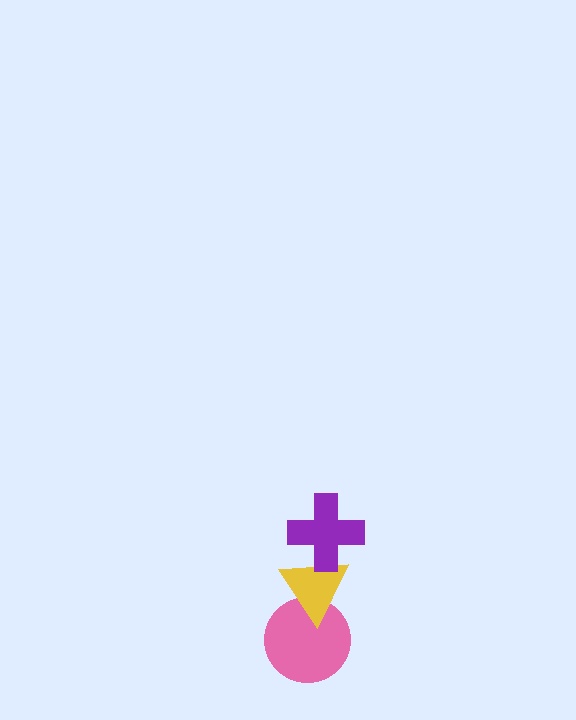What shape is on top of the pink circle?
The yellow triangle is on top of the pink circle.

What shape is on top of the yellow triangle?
The purple cross is on top of the yellow triangle.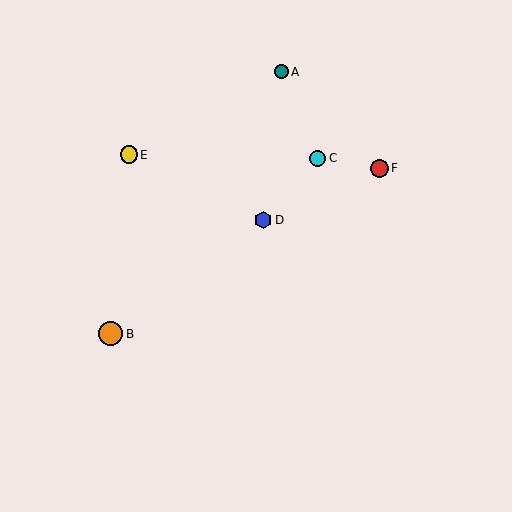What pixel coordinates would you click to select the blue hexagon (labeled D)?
Click at (263, 220) to select the blue hexagon D.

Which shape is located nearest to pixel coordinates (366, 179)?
The red circle (labeled F) at (380, 168) is nearest to that location.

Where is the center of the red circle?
The center of the red circle is at (380, 168).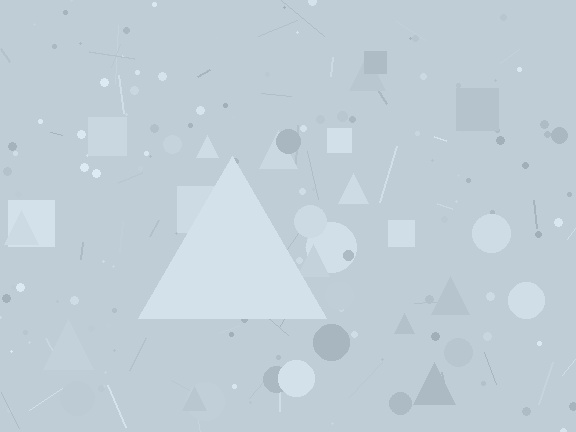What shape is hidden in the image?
A triangle is hidden in the image.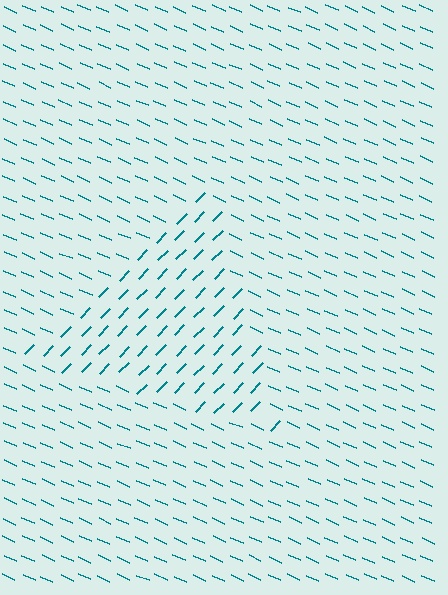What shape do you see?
I see a triangle.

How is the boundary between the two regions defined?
The boundary is defined purely by a change in line orientation (approximately 70 degrees difference). All lines are the same color and thickness.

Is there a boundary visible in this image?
Yes, there is a texture boundary formed by a change in line orientation.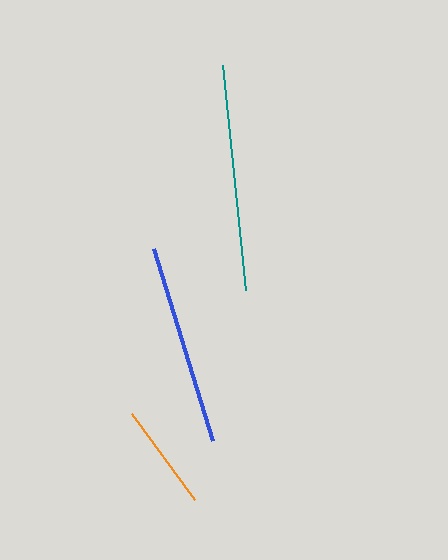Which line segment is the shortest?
The orange line is the shortest at approximately 106 pixels.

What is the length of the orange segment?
The orange segment is approximately 106 pixels long.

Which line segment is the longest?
The teal line is the longest at approximately 226 pixels.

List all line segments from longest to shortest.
From longest to shortest: teal, blue, orange.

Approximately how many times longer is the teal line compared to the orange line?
The teal line is approximately 2.1 times the length of the orange line.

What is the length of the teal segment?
The teal segment is approximately 226 pixels long.